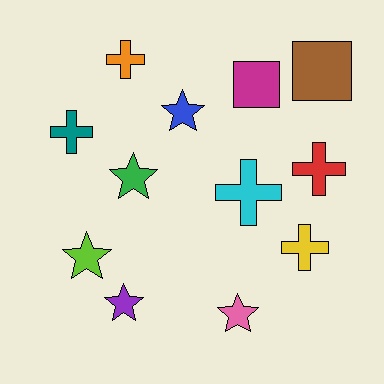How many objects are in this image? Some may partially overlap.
There are 12 objects.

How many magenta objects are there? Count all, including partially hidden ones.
There is 1 magenta object.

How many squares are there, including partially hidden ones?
There are 2 squares.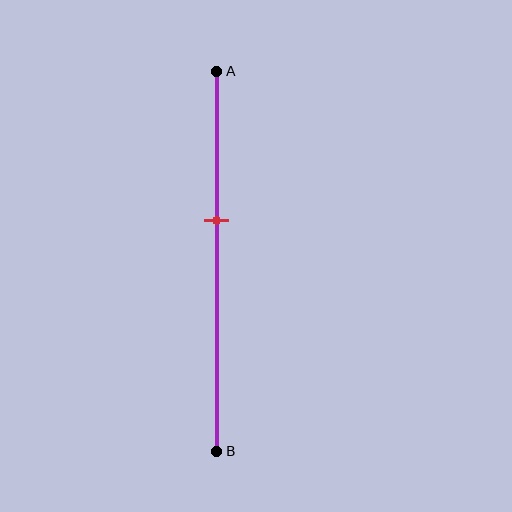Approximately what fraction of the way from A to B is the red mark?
The red mark is approximately 40% of the way from A to B.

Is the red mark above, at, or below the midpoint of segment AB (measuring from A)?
The red mark is above the midpoint of segment AB.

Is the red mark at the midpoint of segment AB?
No, the mark is at about 40% from A, not at the 50% midpoint.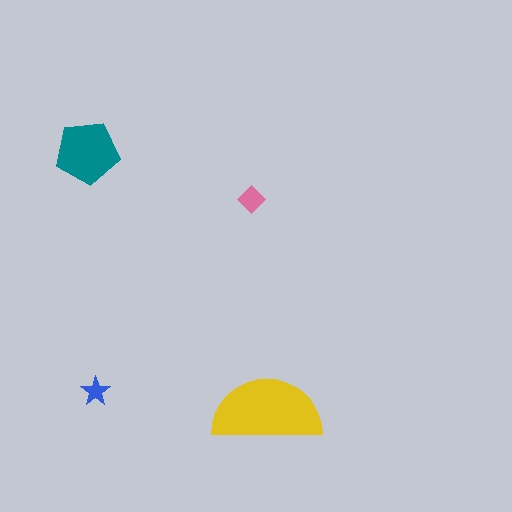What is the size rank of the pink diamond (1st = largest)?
3rd.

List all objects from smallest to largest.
The blue star, the pink diamond, the teal pentagon, the yellow semicircle.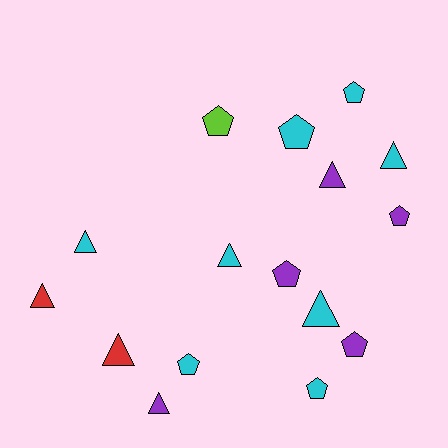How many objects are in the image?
There are 16 objects.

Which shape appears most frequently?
Triangle, with 8 objects.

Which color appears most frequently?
Cyan, with 8 objects.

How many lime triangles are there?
There are no lime triangles.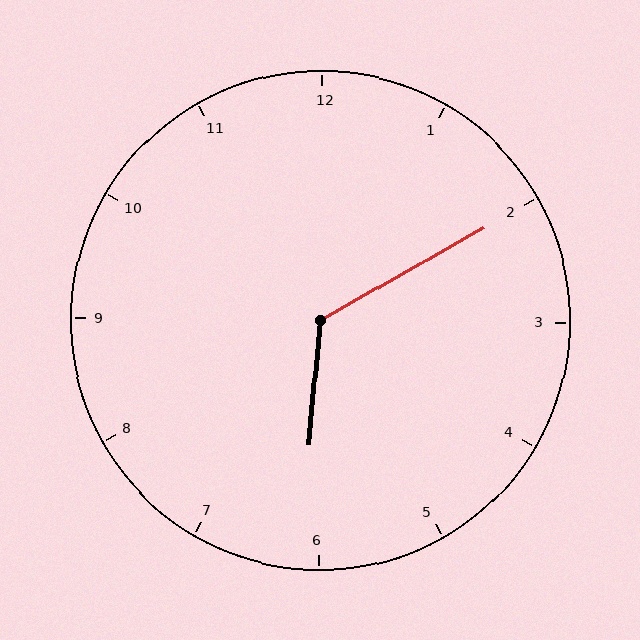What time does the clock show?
6:10.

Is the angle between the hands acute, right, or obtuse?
It is obtuse.